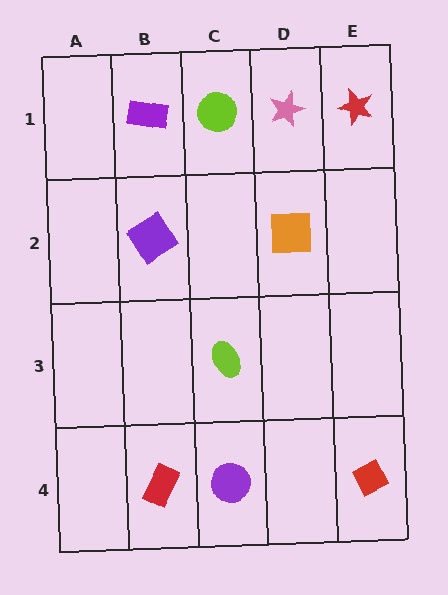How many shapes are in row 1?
4 shapes.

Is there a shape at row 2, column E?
No, that cell is empty.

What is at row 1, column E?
A red star.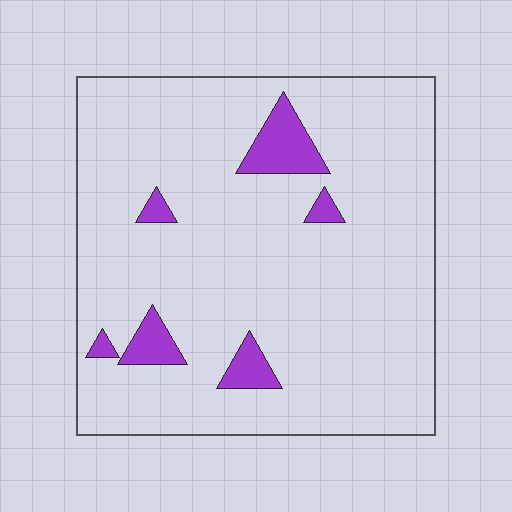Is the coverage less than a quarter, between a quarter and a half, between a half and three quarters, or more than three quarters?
Less than a quarter.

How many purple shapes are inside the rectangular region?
6.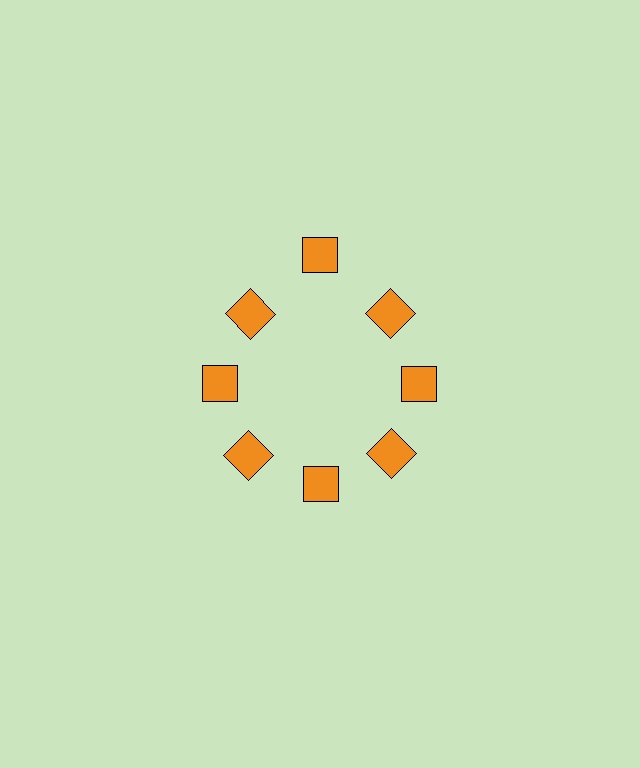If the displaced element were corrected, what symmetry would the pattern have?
It would have 8-fold rotational symmetry — the pattern would map onto itself every 45 degrees.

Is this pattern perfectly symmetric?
No. The 8 orange squares are arranged in a ring, but one element near the 12 o'clock position is pushed outward from the center, breaking the 8-fold rotational symmetry.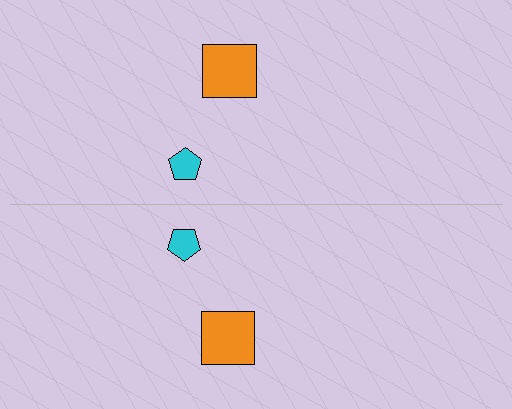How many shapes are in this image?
There are 4 shapes in this image.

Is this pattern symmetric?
Yes, this pattern has bilateral (reflection) symmetry.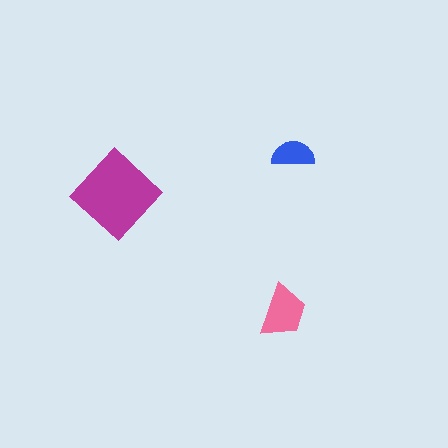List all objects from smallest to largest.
The blue semicircle, the pink trapezoid, the magenta diamond.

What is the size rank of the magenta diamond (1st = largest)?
1st.